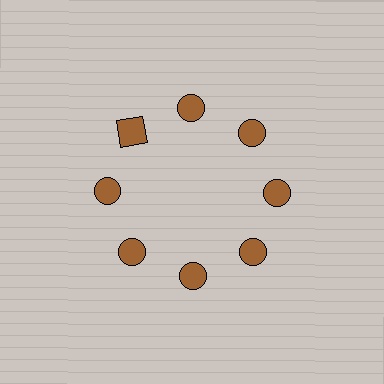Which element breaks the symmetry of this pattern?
The brown square at roughly the 10 o'clock position breaks the symmetry. All other shapes are brown circles.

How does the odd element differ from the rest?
It has a different shape: square instead of circle.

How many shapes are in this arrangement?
There are 8 shapes arranged in a ring pattern.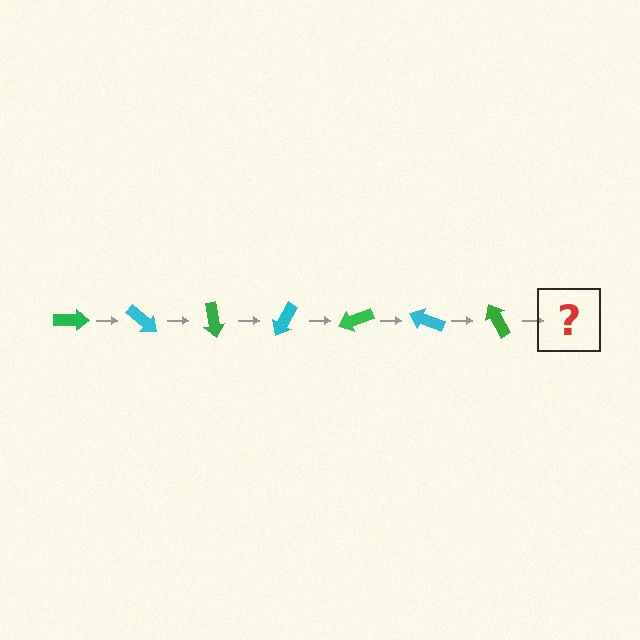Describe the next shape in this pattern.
It should be a cyan arrow, rotated 280 degrees from the start.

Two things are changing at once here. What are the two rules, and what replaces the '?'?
The two rules are that it rotates 40 degrees each step and the color cycles through green and cyan. The '?' should be a cyan arrow, rotated 280 degrees from the start.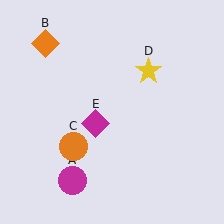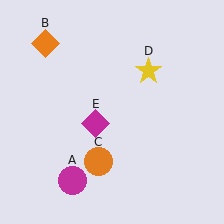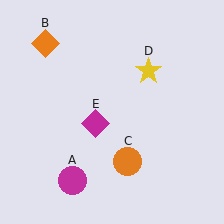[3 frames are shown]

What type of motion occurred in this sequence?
The orange circle (object C) rotated counterclockwise around the center of the scene.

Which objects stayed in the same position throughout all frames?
Magenta circle (object A) and orange diamond (object B) and yellow star (object D) and magenta diamond (object E) remained stationary.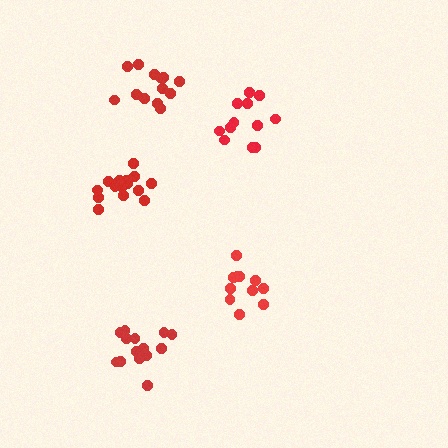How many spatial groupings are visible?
There are 5 spatial groupings.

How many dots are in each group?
Group 1: 15 dots, Group 2: 11 dots, Group 3: 12 dots, Group 4: 15 dots, Group 5: 13 dots (66 total).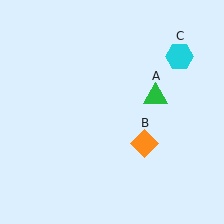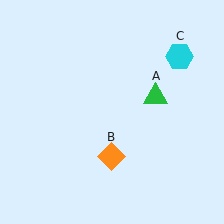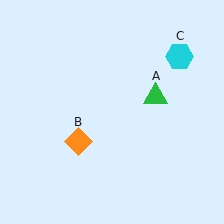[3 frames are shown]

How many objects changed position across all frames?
1 object changed position: orange diamond (object B).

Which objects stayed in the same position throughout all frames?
Green triangle (object A) and cyan hexagon (object C) remained stationary.